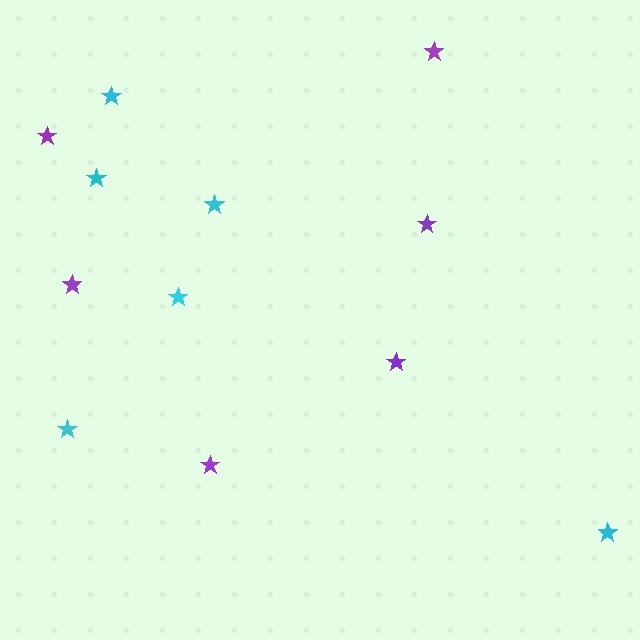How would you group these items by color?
There are 2 groups: one group of cyan stars (6) and one group of purple stars (6).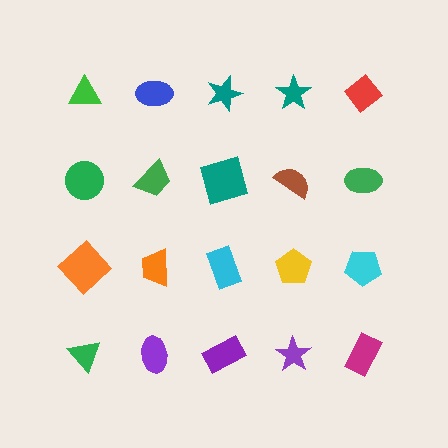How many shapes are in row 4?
5 shapes.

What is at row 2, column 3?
A teal square.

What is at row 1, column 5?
A red diamond.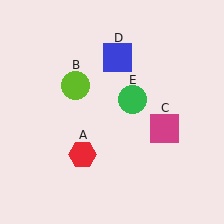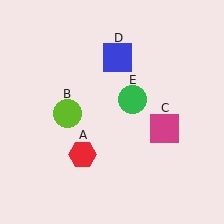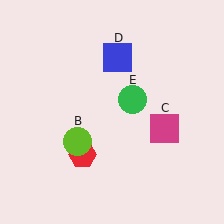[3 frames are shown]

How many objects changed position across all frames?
1 object changed position: lime circle (object B).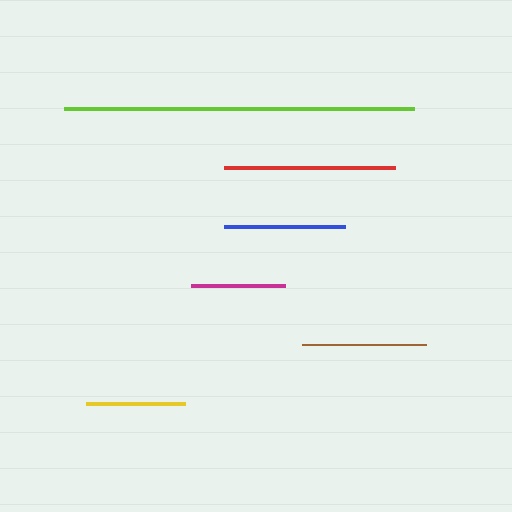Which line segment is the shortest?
The magenta line is the shortest at approximately 94 pixels.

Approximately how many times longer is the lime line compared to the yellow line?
The lime line is approximately 3.5 times the length of the yellow line.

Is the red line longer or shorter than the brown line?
The red line is longer than the brown line.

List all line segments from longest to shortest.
From longest to shortest: lime, red, brown, blue, yellow, magenta.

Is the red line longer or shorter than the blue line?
The red line is longer than the blue line.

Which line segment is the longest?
The lime line is the longest at approximately 349 pixels.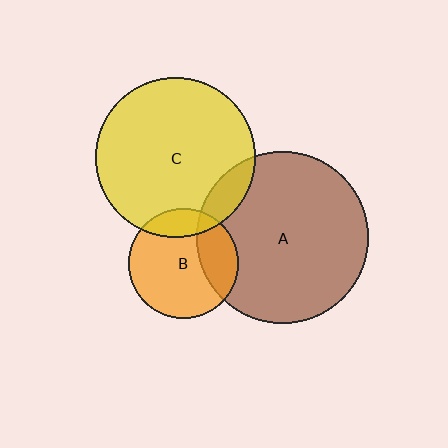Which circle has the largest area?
Circle A (brown).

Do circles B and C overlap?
Yes.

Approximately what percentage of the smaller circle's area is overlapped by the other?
Approximately 15%.